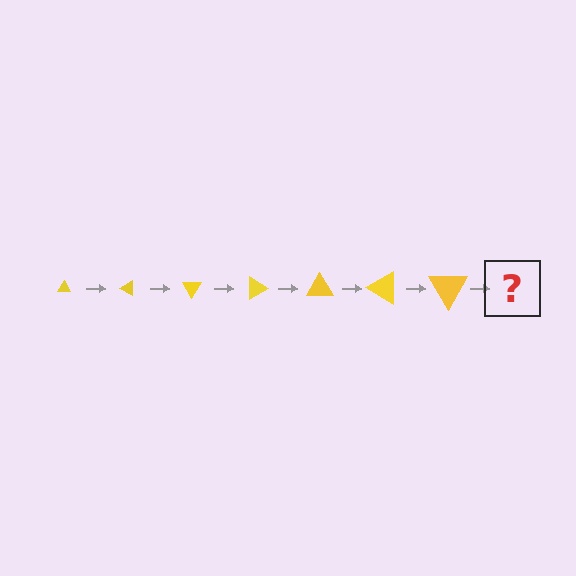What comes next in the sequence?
The next element should be a triangle, larger than the previous one and rotated 210 degrees from the start.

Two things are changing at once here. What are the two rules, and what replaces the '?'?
The two rules are that the triangle grows larger each step and it rotates 30 degrees each step. The '?' should be a triangle, larger than the previous one and rotated 210 degrees from the start.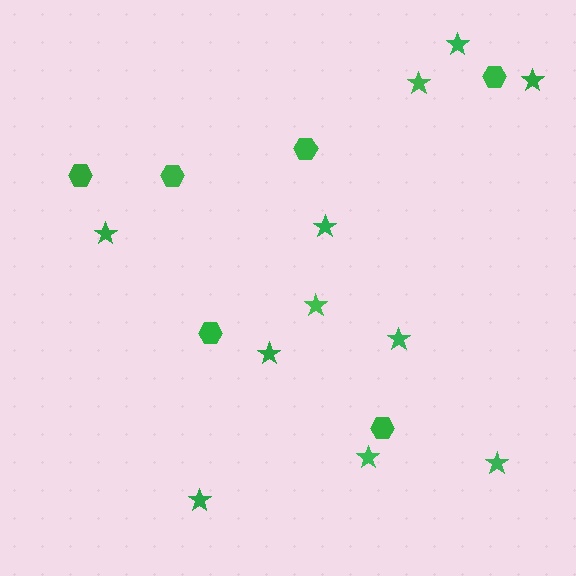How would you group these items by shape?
There are 2 groups: one group of stars (11) and one group of hexagons (6).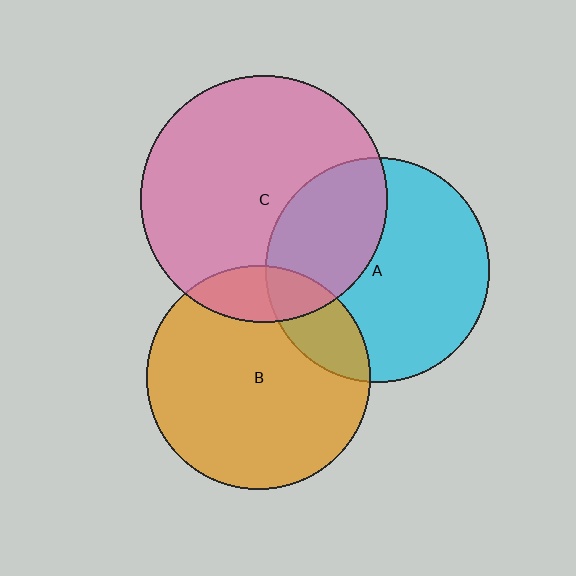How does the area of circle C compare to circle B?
Approximately 1.2 times.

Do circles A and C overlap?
Yes.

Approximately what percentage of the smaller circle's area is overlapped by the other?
Approximately 35%.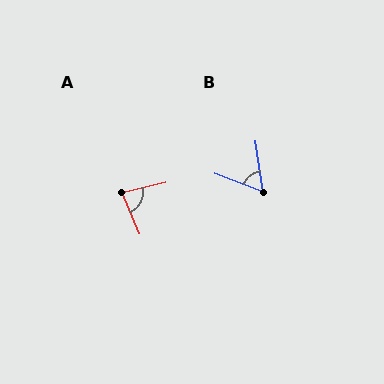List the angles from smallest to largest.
B (61°), A (81°).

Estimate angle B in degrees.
Approximately 61 degrees.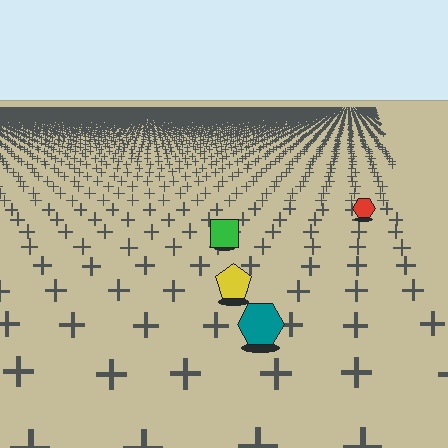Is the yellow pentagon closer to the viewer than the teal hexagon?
No. The teal hexagon is closer — you can tell from the texture gradient: the ground texture is coarser near it.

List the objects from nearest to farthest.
From nearest to farthest: the teal hexagon, the yellow pentagon, the green square, the red hexagon.